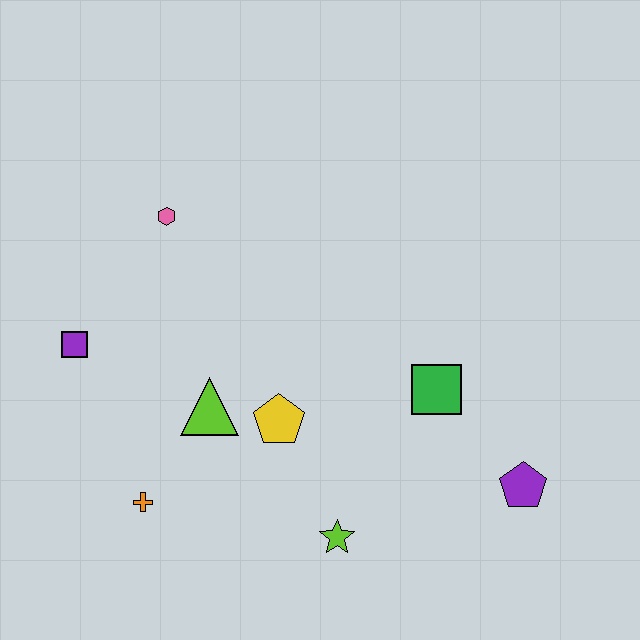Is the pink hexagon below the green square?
No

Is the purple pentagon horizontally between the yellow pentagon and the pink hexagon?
No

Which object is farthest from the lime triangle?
The purple pentagon is farthest from the lime triangle.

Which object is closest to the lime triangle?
The yellow pentagon is closest to the lime triangle.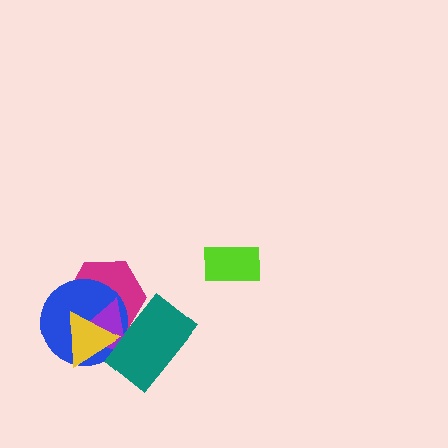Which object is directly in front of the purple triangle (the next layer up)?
The yellow triangle is directly in front of the purple triangle.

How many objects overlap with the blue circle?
4 objects overlap with the blue circle.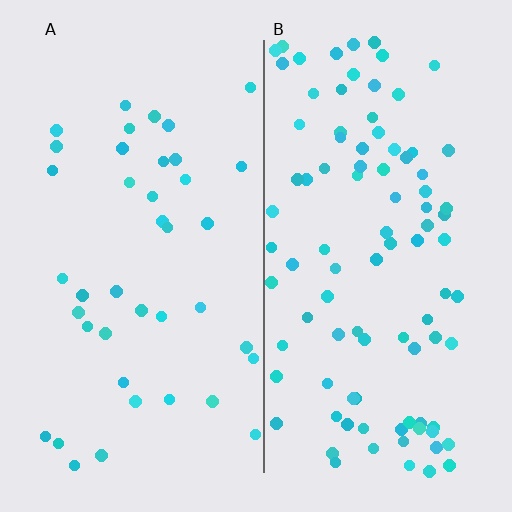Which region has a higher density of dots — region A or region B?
B (the right).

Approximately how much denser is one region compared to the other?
Approximately 2.4× — region B over region A.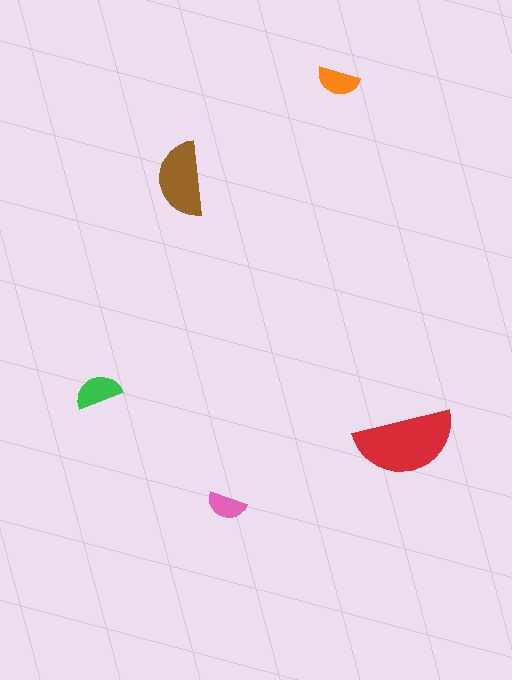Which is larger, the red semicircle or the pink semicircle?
The red one.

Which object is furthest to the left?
The green semicircle is leftmost.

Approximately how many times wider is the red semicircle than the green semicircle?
About 2 times wider.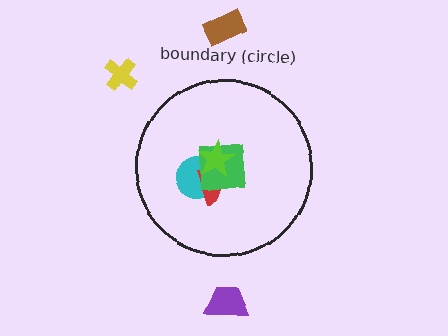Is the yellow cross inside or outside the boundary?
Outside.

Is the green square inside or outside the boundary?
Inside.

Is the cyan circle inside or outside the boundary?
Inside.